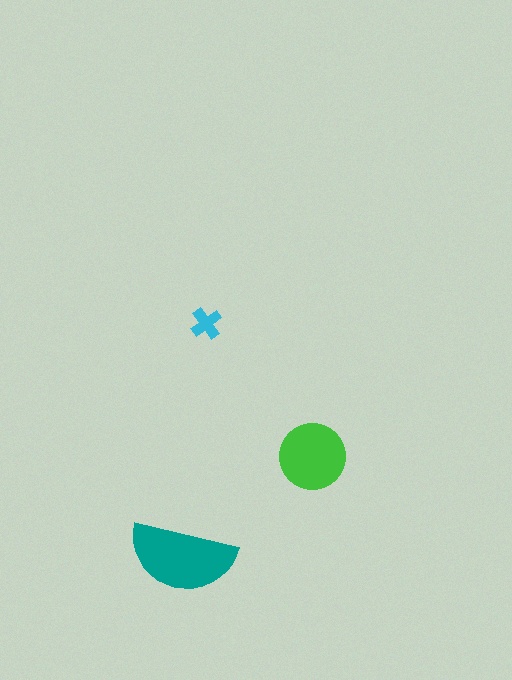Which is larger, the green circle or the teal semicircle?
The teal semicircle.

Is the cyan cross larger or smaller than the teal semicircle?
Smaller.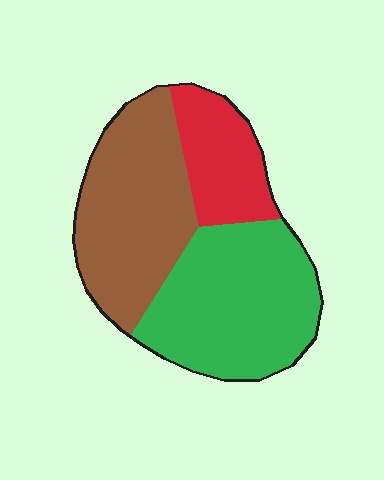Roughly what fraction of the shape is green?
Green takes up about two fifths (2/5) of the shape.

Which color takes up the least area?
Red, at roughly 20%.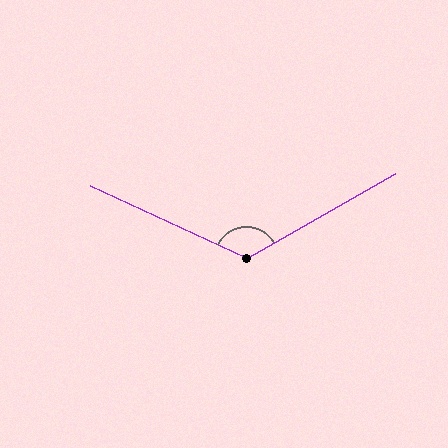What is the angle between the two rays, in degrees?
Approximately 126 degrees.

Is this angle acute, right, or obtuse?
It is obtuse.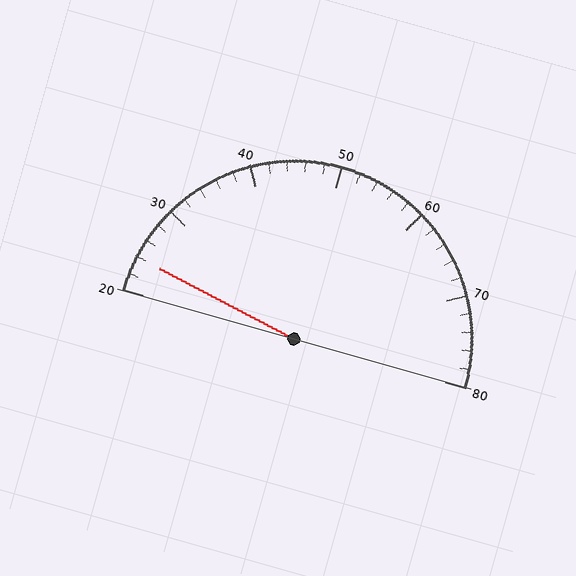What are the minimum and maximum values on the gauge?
The gauge ranges from 20 to 80.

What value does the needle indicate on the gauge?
The needle indicates approximately 24.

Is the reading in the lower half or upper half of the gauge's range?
The reading is in the lower half of the range (20 to 80).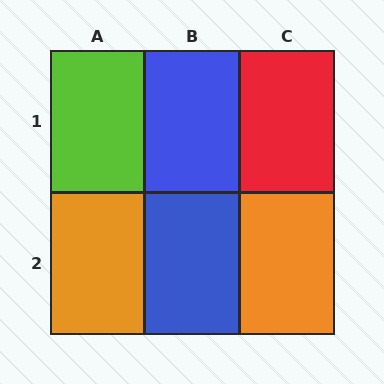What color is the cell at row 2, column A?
Orange.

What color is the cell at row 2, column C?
Orange.